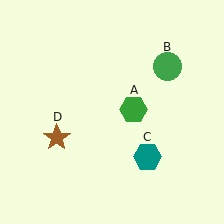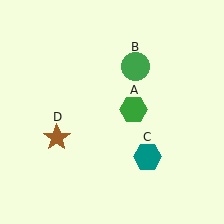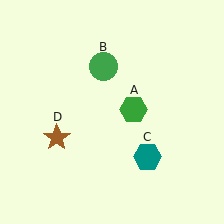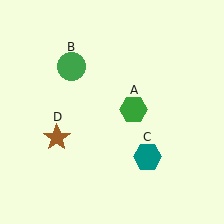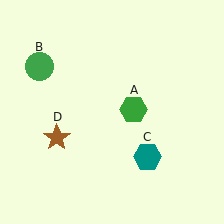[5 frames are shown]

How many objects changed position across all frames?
1 object changed position: green circle (object B).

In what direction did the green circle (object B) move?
The green circle (object B) moved left.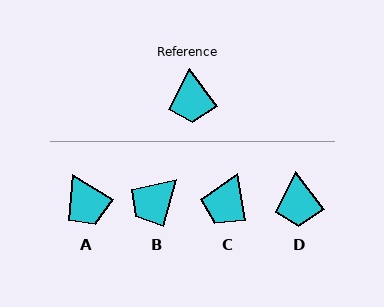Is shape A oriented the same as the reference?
No, it is off by about 22 degrees.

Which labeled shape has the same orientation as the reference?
D.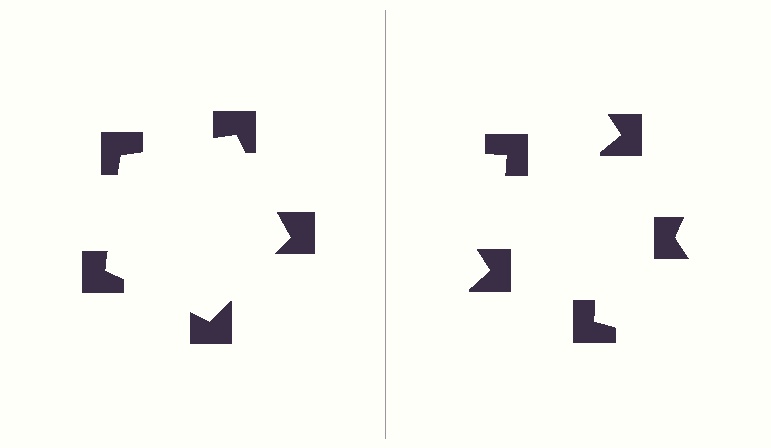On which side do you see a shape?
An illusory pentagon appears on the left side. On the right side the wedge cuts are rotated, so no coherent shape forms.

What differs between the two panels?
The notched squares are positioned identically on both sides; only the wedge orientations differ. On the left they align to a pentagon; on the right they are misaligned.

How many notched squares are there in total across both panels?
10 — 5 on each side.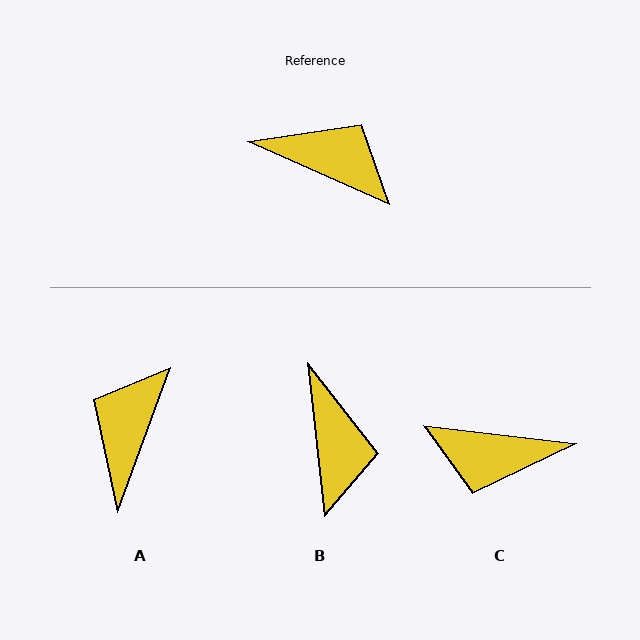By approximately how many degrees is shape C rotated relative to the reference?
Approximately 163 degrees clockwise.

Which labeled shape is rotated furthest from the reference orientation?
C, about 163 degrees away.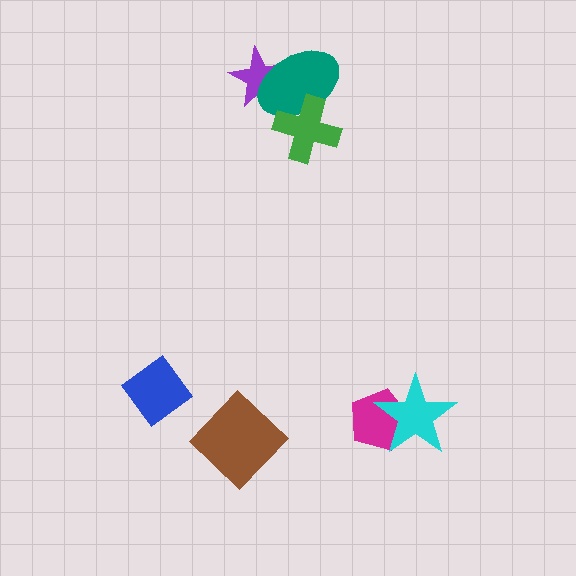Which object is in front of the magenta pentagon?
The cyan star is in front of the magenta pentagon.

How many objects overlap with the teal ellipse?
2 objects overlap with the teal ellipse.